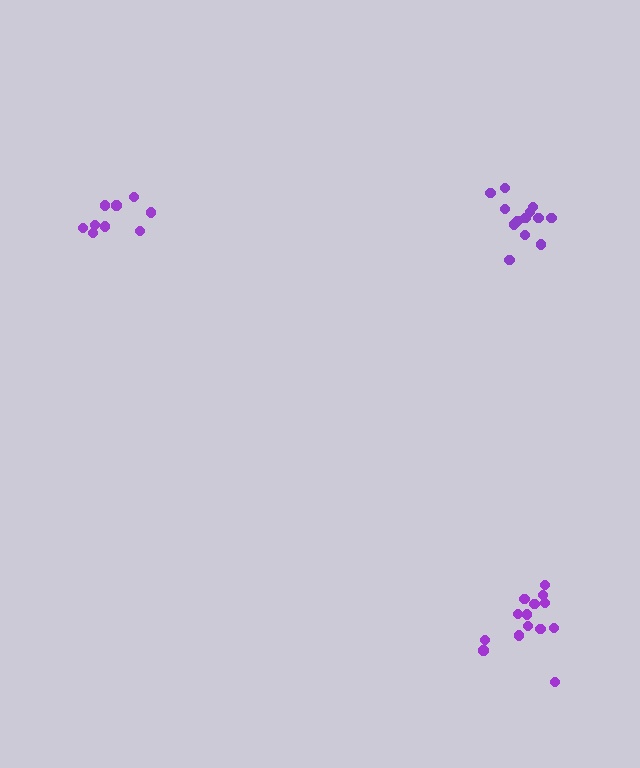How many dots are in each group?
Group 1: 13 dots, Group 2: 14 dots, Group 3: 9 dots (36 total).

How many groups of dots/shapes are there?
There are 3 groups.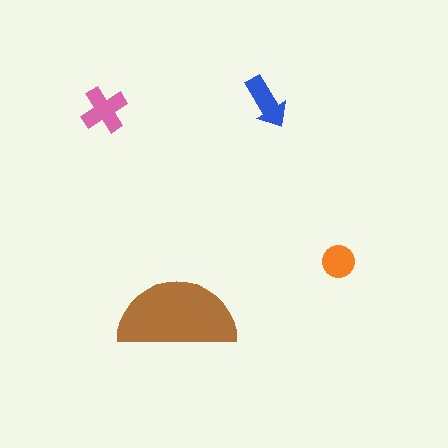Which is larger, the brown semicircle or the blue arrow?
The brown semicircle.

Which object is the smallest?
The orange circle.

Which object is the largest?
The brown semicircle.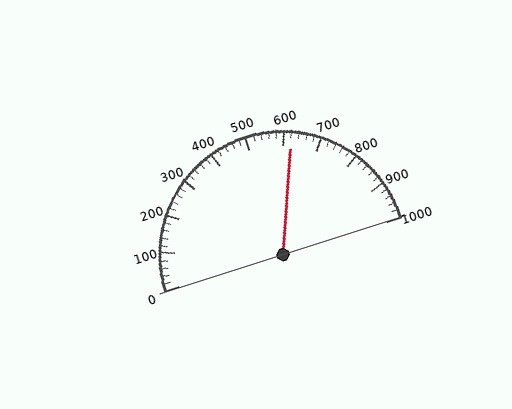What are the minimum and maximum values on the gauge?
The gauge ranges from 0 to 1000.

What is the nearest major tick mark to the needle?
The nearest major tick mark is 600.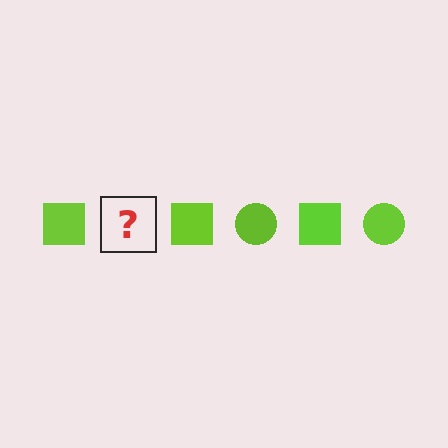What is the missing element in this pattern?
The missing element is a lime circle.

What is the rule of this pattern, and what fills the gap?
The rule is that the pattern cycles through square, circle shapes in lime. The gap should be filled with a lime circle.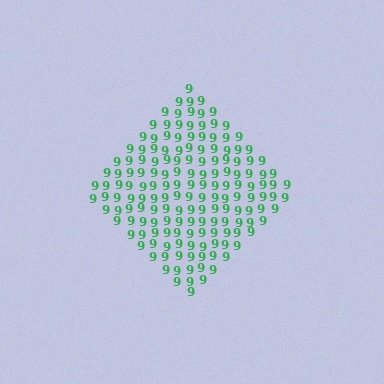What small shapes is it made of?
It is made of small digit 9's.